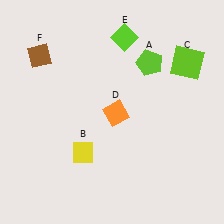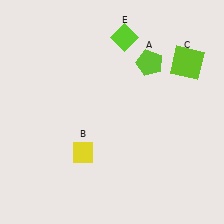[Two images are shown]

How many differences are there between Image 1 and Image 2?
There are 2 differences between the two images.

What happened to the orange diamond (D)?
The orange diamond (D) was removed in Image 2. It was in the bottom-right area of Image 1.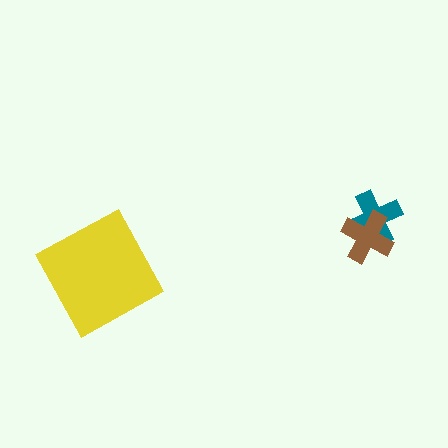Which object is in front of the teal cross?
The brown cross is in front of the teal cross.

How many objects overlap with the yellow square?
0 objects overlap with the yellow square.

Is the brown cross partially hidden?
No, no other shape covers it.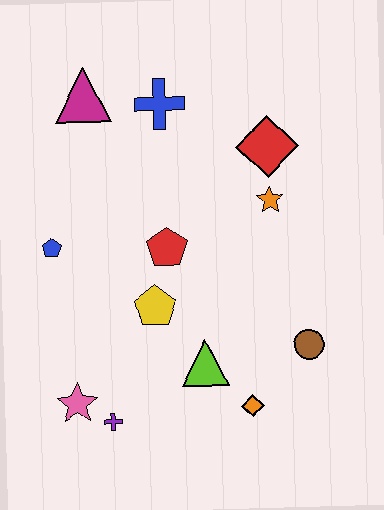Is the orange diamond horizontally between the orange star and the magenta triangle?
Yes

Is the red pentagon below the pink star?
No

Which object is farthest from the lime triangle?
The magenta triangle is farthest from the lime triangle.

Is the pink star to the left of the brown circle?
Yes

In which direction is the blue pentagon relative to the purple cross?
The blue pentagon is above the purple cross.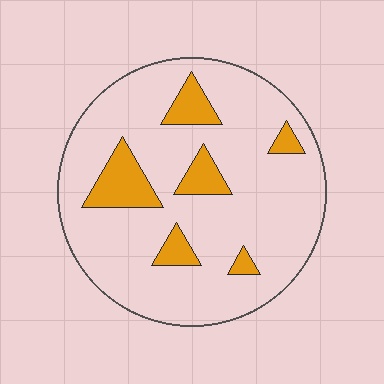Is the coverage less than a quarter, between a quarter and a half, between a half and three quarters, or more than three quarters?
Less than a quarter.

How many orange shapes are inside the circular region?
6.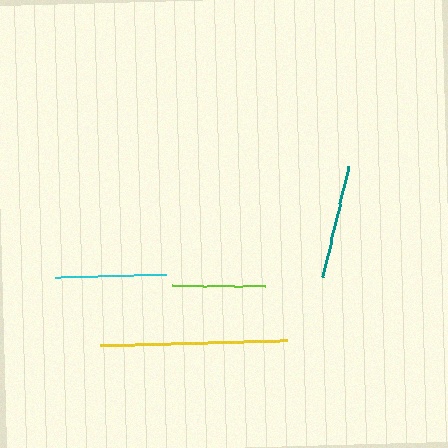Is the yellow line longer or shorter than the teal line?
The yellow line is longer than the teal line.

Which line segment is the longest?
The yellow line is the longest at approximately 187 pixels.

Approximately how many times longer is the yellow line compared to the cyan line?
The yellow line is approximately 1.7 times the length of the cyan line.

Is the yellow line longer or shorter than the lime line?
The yellow line is longer than the lime line.